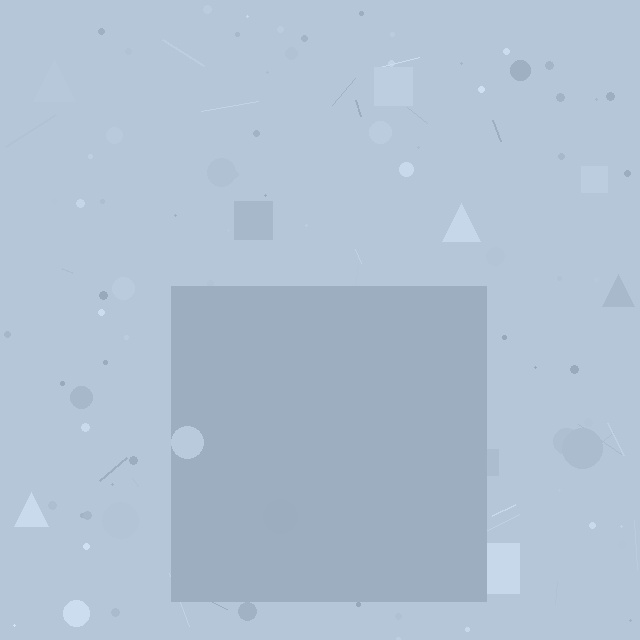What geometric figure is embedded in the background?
A square is embedded in the background.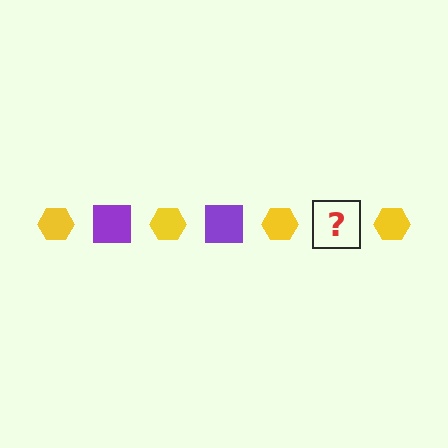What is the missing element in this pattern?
The missing element is a purple square.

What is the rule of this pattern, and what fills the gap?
The rule is that the pattern alternates between yellow hexagon and purple square. The gap should be filled with a purple square.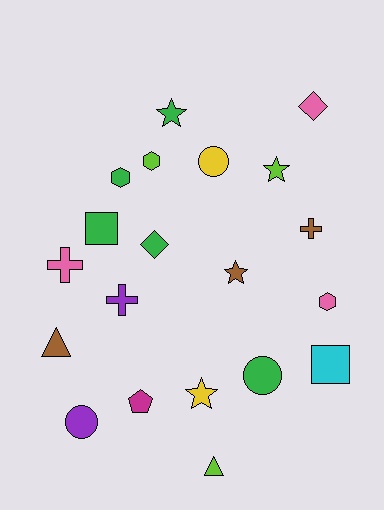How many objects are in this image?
There are 20 objects.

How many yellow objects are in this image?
There are 2 yellow objects.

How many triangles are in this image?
There are 2 triangles.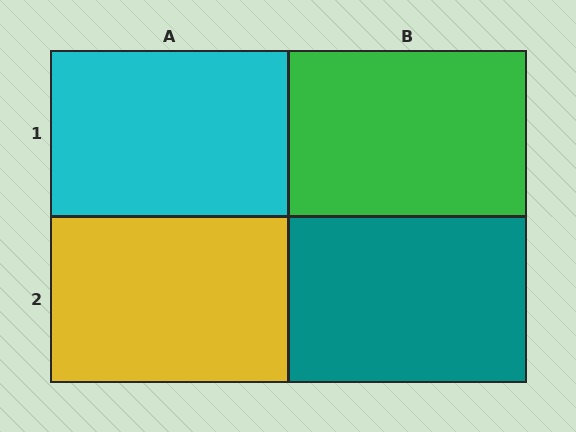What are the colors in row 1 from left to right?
Cyan, green.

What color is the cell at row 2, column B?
Teal.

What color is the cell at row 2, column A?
Yellow.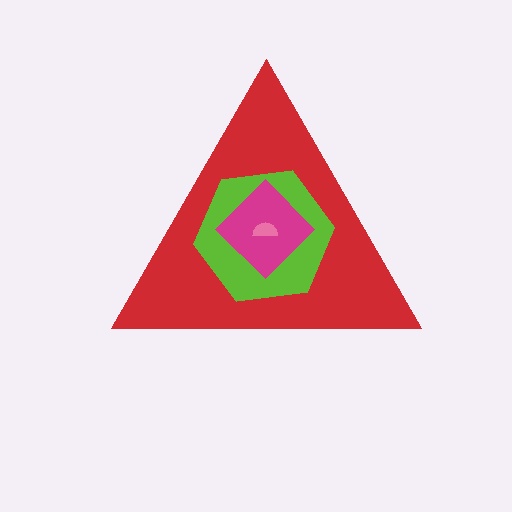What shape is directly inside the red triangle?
The lime hexagon.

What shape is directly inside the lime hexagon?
The magenta diamond.